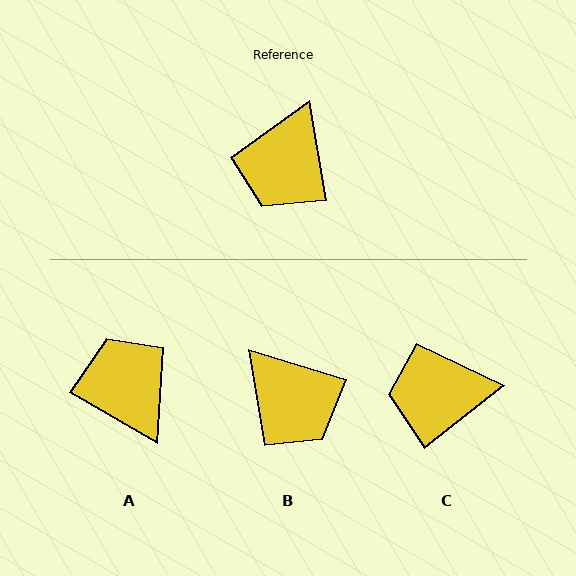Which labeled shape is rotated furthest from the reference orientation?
A, about 130 degrees away.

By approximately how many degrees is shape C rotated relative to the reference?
Approximately 61 degrees clockwise.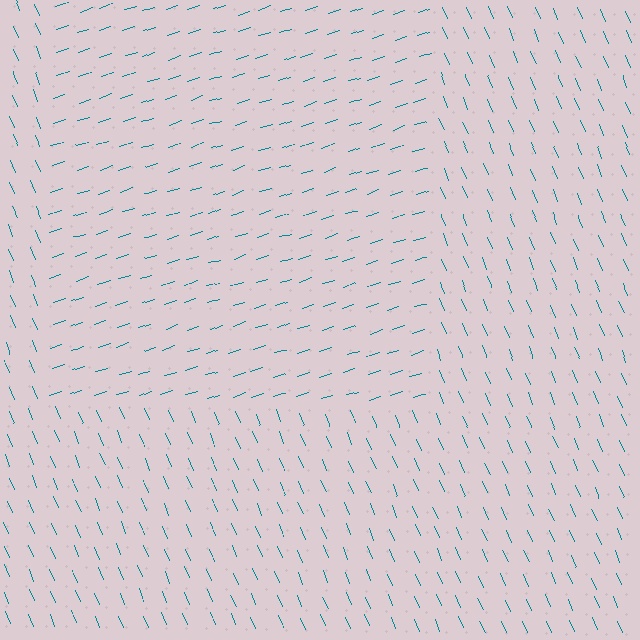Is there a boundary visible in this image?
Yes, there is a texture boundary formed by a change in line orientation.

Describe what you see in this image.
The image is filled with small teal line segments. A rectangle region in the image has lines oriented differently from the surrounding lines, creating a visible texture boundary.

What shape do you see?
I see a rectangle.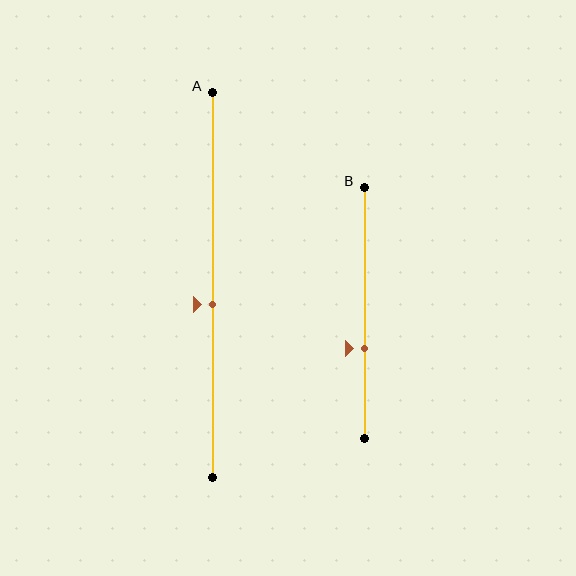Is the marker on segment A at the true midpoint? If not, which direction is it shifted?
No, the marker on segment A is shifted downward by about 5% of the segment length.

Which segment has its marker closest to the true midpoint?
Segment A has its marker closest to the true midpoint.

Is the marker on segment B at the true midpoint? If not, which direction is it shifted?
No, the marker on segment B is shifted downward by about 14% of the segment length.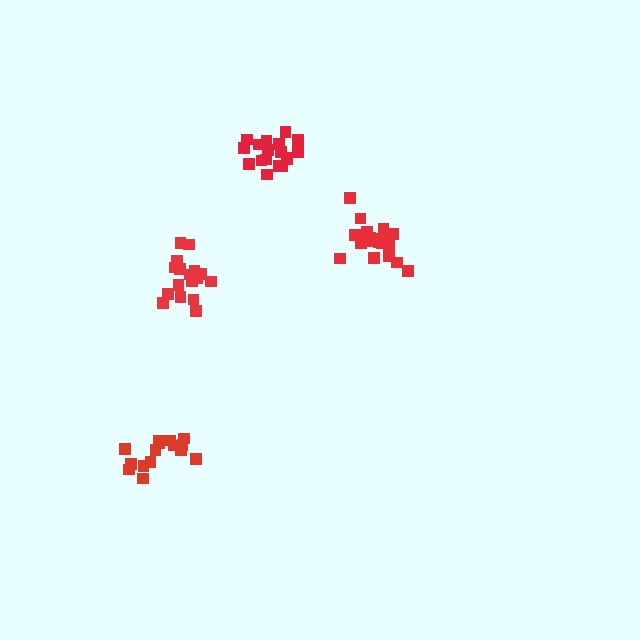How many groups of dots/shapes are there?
There are 4 groups.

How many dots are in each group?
Group 1: 19 dots, Group 2: 15 dots, Group 3: 18 dots, Group 4: 20 dots (72 total).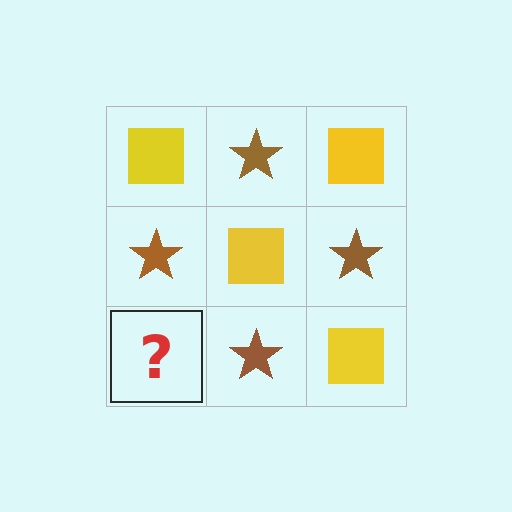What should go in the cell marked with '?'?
The missing cell should contain a yellow square.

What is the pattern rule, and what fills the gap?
The rule is that it alternates yellow square and brown star in a checkerboard pattern. The gap should be filled with a yellow square.